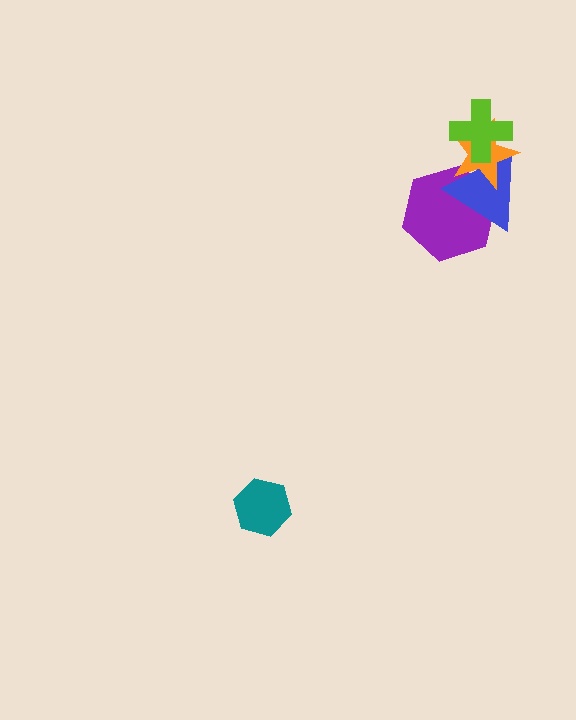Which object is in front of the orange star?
The lime cross is in front of the orange star.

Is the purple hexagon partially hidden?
Yes, it is partially covered by another shape.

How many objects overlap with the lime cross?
2 objects overlap with the lime cross.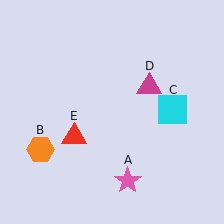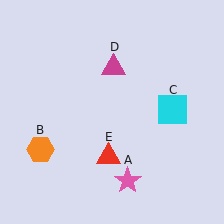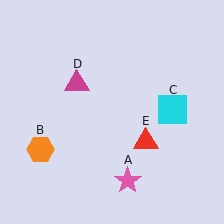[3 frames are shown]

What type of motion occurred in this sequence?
The magenta triangle (object D), red triangle (object E) rotated counterclockwise around the center of the scene.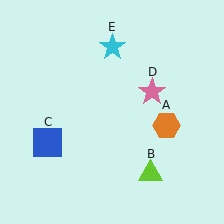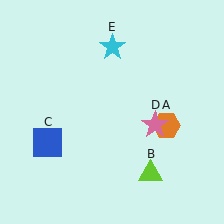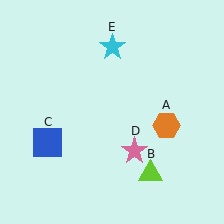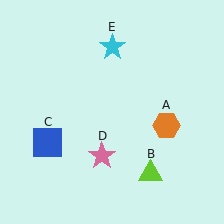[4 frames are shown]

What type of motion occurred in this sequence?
The pink star (object D) rotated clockwise around the center of the scene.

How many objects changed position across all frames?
1 object changed position: pink star (object D).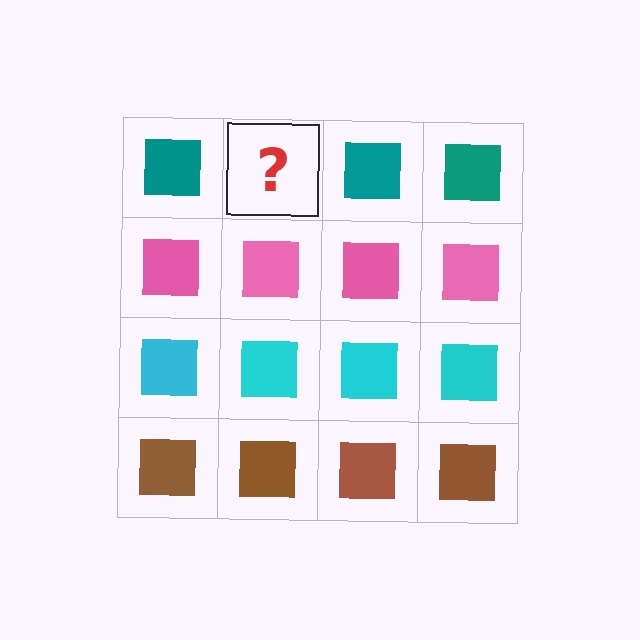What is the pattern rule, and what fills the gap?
The rule is that each row has a consistent color. The gap should be filled with a teal square.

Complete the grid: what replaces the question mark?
The question mark should be replaced with a teal square.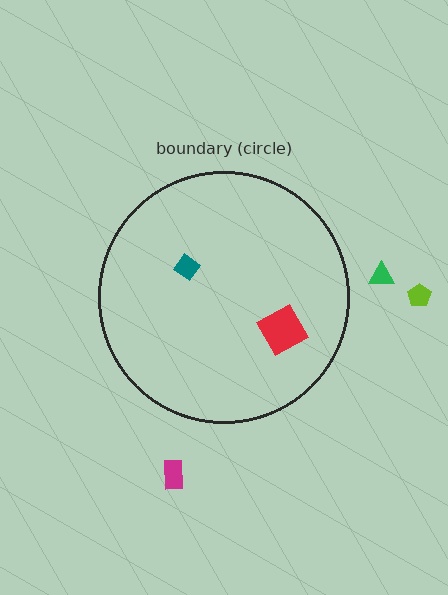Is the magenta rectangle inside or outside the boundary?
Outside.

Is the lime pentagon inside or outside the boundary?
Outside.